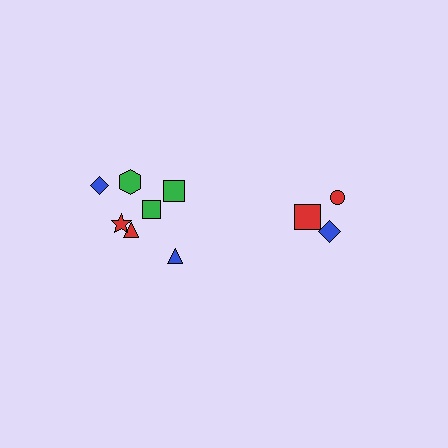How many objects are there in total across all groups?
There are 10 objects.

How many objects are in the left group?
There are 7 objects.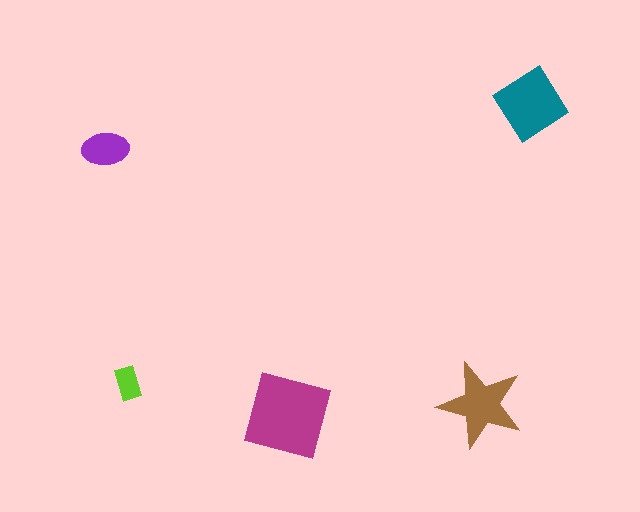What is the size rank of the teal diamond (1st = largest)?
2nd.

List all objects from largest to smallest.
The magenta square, the teal diamond, the brown star, the purple ellipse, the lime rectangle.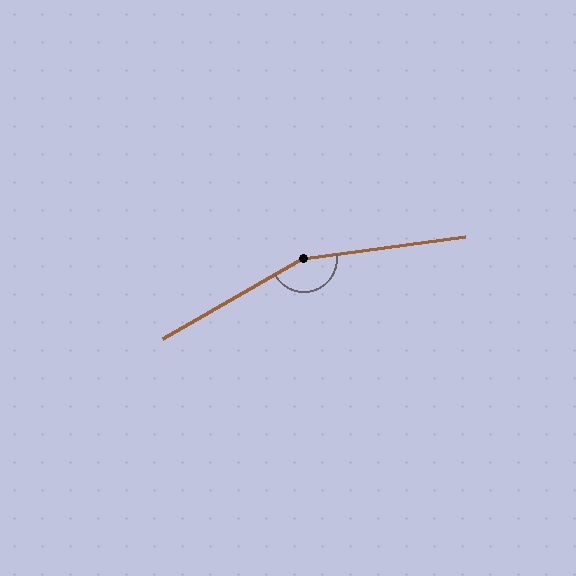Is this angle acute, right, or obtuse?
It is obtuse.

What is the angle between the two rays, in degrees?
Approximately 158 degrees.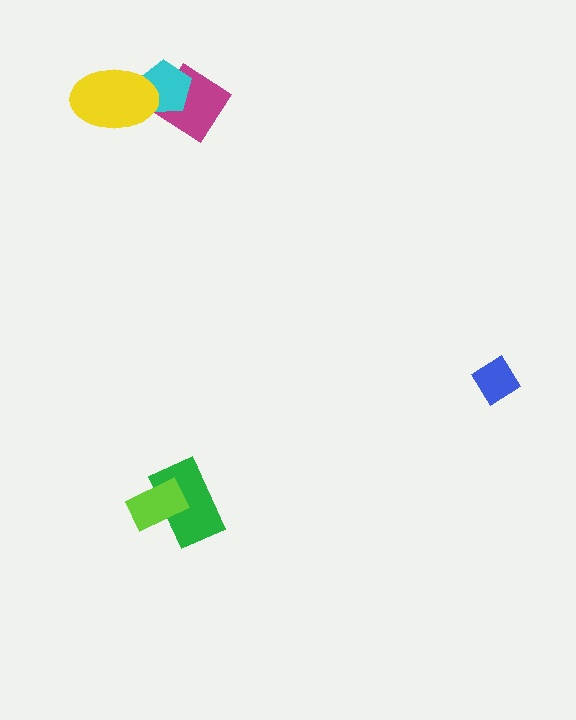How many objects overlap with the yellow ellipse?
1 object overlaps with the yellow ellipse.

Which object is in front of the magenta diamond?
The cyan pentagon is in front of the magenta diamond.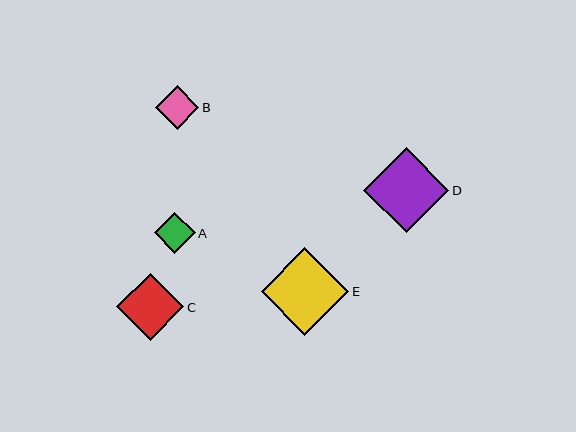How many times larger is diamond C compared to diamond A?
Diamond C is approximately 1.6 times the size of diamond A.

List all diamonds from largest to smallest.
From largest to smallest: E, D, C, B, A.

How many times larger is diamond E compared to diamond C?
Diamond E is approximately 1.3 times the size of diamond C.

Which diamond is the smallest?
Diamond A is the smallest with a size of approximately 41 pixels.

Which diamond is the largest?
Diamond E is the largest with a size of approximately 88 pixels.